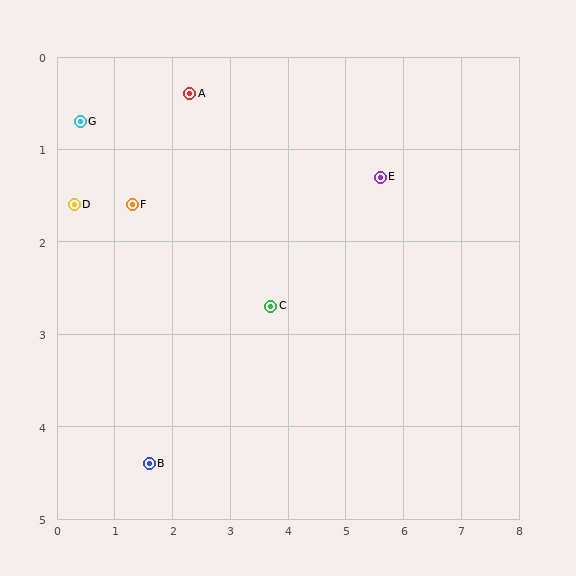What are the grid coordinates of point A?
Point A is at approximately (2.3, 0.4).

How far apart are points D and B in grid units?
Points D and B are about 3.1 grid units apart.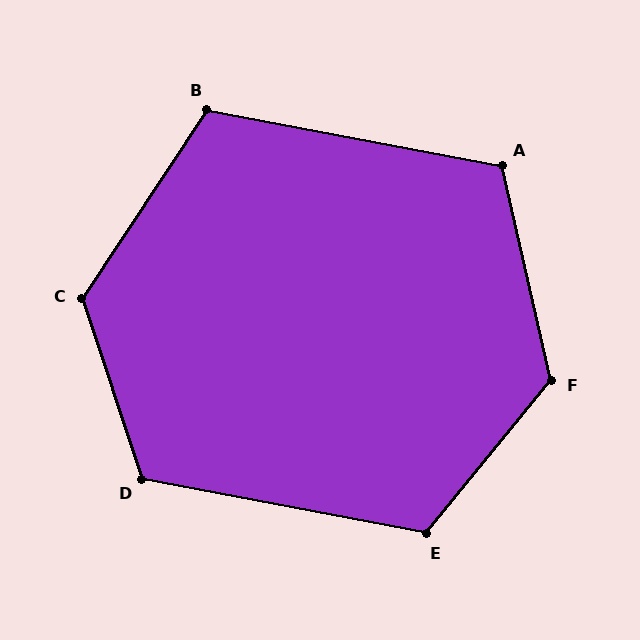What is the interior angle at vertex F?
Approximately 128 degrees (obtuse).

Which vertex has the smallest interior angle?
B, at approximately 113 degrees.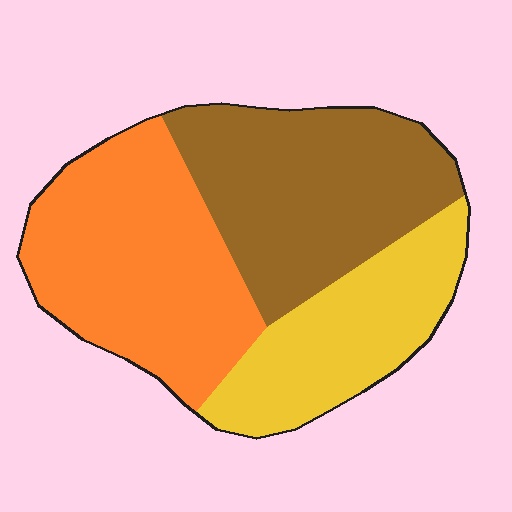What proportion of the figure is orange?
Orange takes up about three eighths (3/8) of the figure.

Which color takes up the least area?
Yellow, at roughly 25%.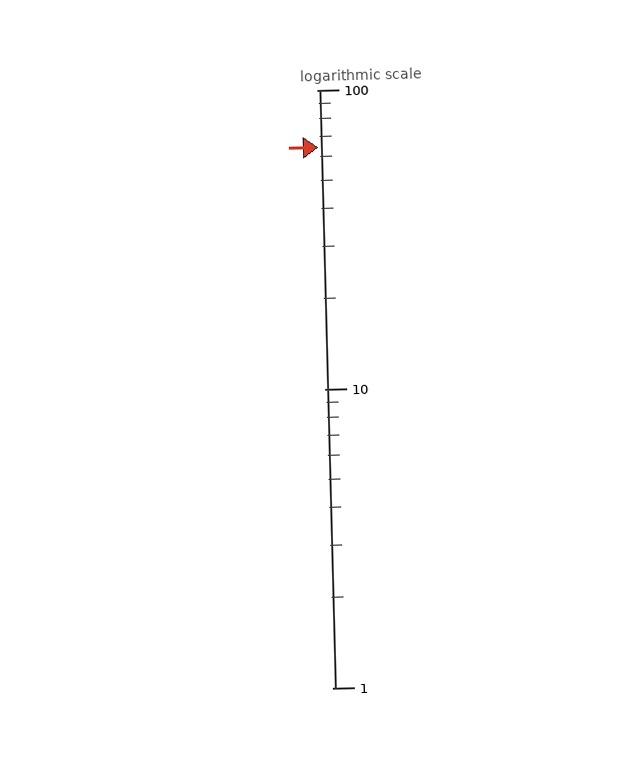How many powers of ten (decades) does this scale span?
The scale spans 2 decades, from 1 to 100.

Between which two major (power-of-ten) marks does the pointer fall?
The pointer is between 10 and 100.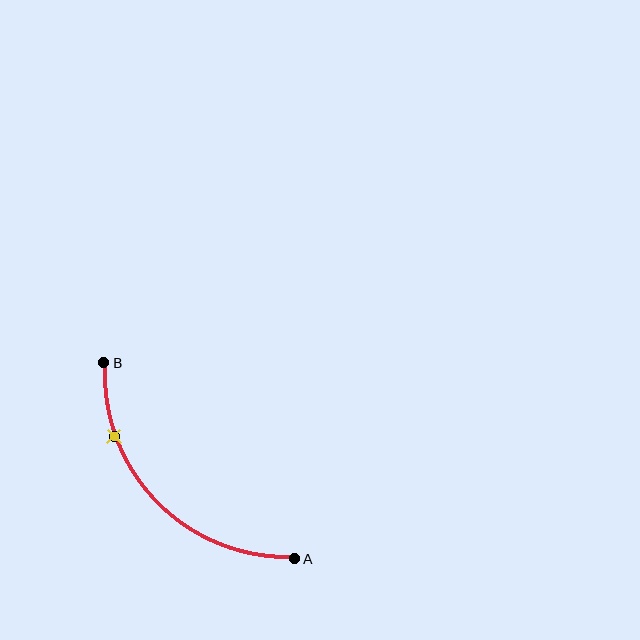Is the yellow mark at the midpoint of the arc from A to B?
No. The yellow mark lies on the arc but is closer to endpoint B. The arc midpoint would be at the point on the curve equidistant along the arc from both A and B.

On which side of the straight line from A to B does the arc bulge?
The arc bulges below and to the left of the straight line connecting A and B.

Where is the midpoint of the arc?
The arc midpoint is the point on the curve farthest from the straight line joining A and B. It sits below and to the left of that line.